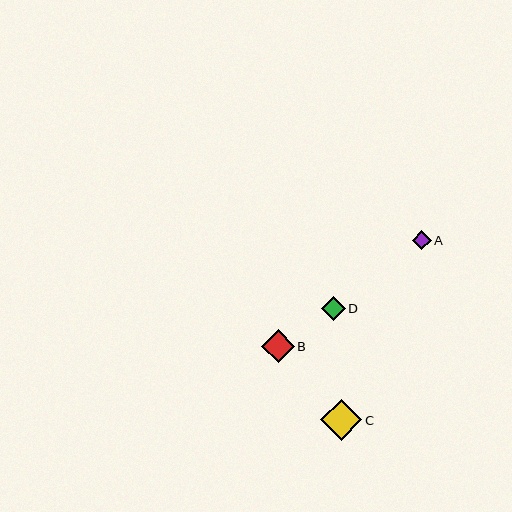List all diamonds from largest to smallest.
From largest to smallest: C, B, D, A.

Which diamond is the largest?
Diamond C is the largest with a size of approximately 41 pixels.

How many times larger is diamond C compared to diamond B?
Diamond C is approximately 1.3 times the size of diamond B.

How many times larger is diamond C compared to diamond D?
Diamond C is approximately 1.7 times the size of diamond D.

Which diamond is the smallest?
Diamond A is the smallest with a size of approximately 19 pixels.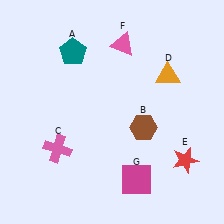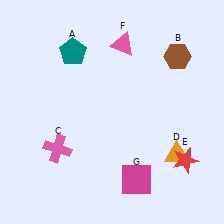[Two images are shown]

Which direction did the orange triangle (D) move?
The orange triangle (D) moved down.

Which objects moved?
The objects that moved are: the brown hexagon (B), the orange triangle (D).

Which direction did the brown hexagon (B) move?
The brown hexagon (B) moved up.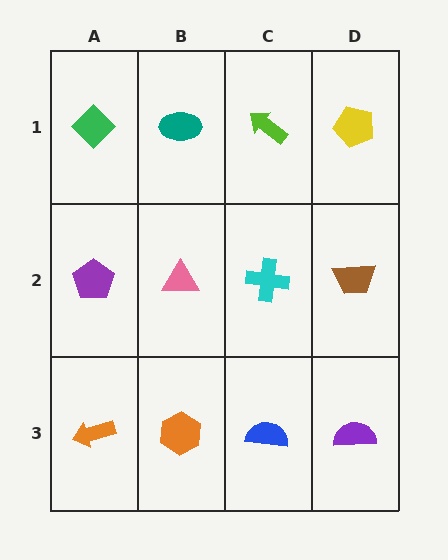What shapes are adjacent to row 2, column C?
A lime arrow (row 1, column C), a blue semicircle (row 3, column C), a pink triangle (row 2, column B), a brown trapezoid (row 2, column D).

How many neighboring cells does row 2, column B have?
4.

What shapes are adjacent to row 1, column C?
A cyan cross (row 2, column C), a teal ellipse (row 1, column B), a yellow pentagon (row 1, column D).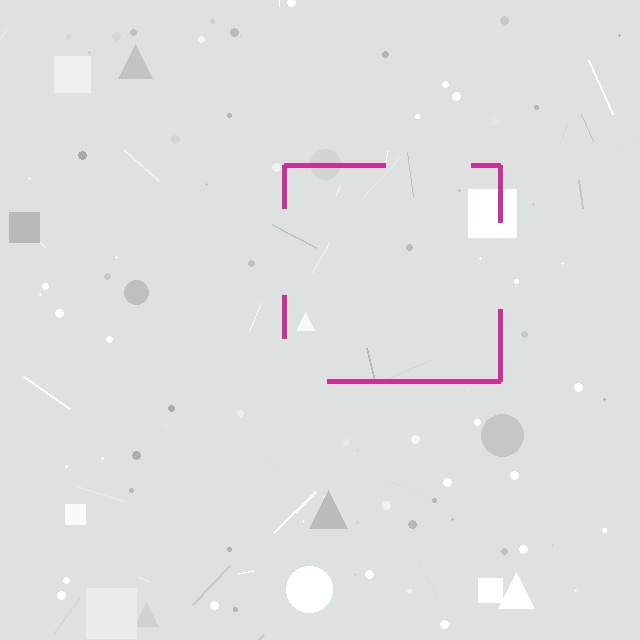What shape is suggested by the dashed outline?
The dashed outline suggests a square.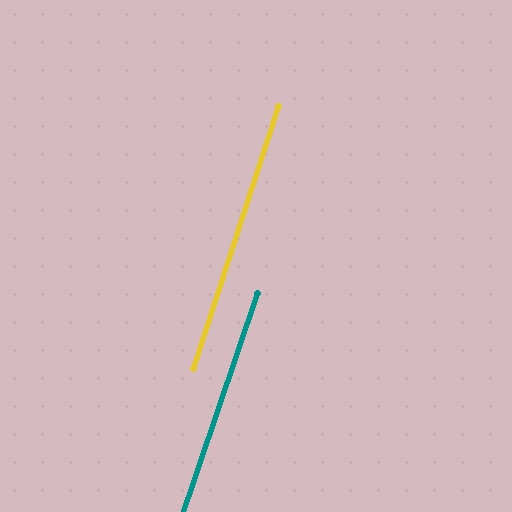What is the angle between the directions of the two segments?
Approximately 1 degree.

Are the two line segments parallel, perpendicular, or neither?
Parallel — their directions differ by only 1.0°.